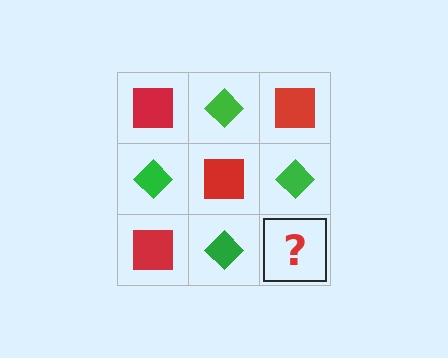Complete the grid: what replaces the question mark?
The question mark should be replaced with a red square.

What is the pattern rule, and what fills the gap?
The rule is that it alternates red square and green diamond in a checkerboard pattern. The gap should be filled with a red square.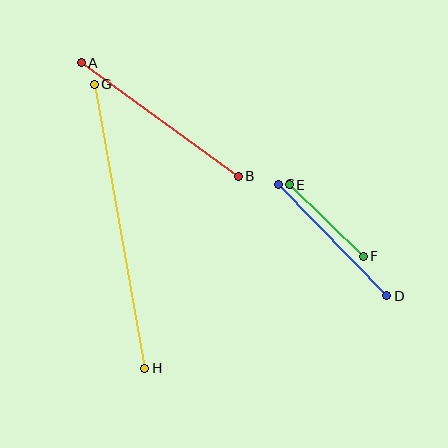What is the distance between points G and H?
The distance is approximately 288 pixels.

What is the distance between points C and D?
The distance is approximately 156 pixels.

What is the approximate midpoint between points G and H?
The midpoint is at approximately (120, 226) pixels.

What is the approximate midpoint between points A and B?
The midpoint is at approximately (160, 120) pixels.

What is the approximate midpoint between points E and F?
The midpoint is at approximately (326, 221) pixels.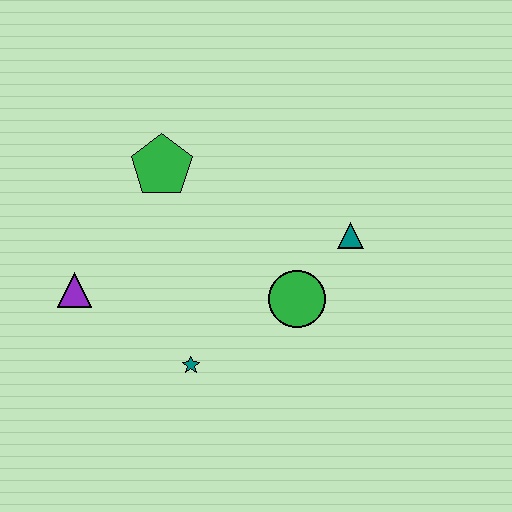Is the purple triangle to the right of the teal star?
No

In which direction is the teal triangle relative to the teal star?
The teal triangle is to the right of the teal star.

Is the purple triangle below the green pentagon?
Yes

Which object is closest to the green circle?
The teal triangle is closest to the green circle.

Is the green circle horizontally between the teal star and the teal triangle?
Yes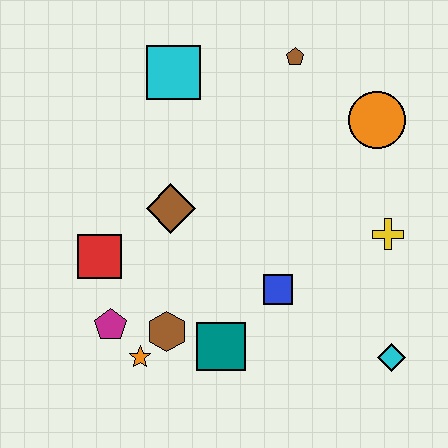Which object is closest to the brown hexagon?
The orange star is closest to the brown hexagon.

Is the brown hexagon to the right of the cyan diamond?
No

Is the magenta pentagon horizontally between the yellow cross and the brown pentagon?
No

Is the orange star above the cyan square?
No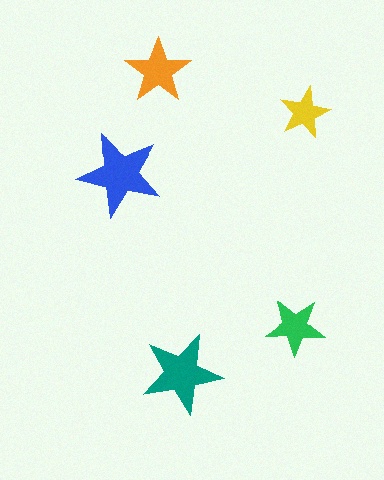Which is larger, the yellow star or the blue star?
The blue one.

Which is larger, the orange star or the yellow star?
The orange one.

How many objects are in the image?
There are 5 objects in the image.